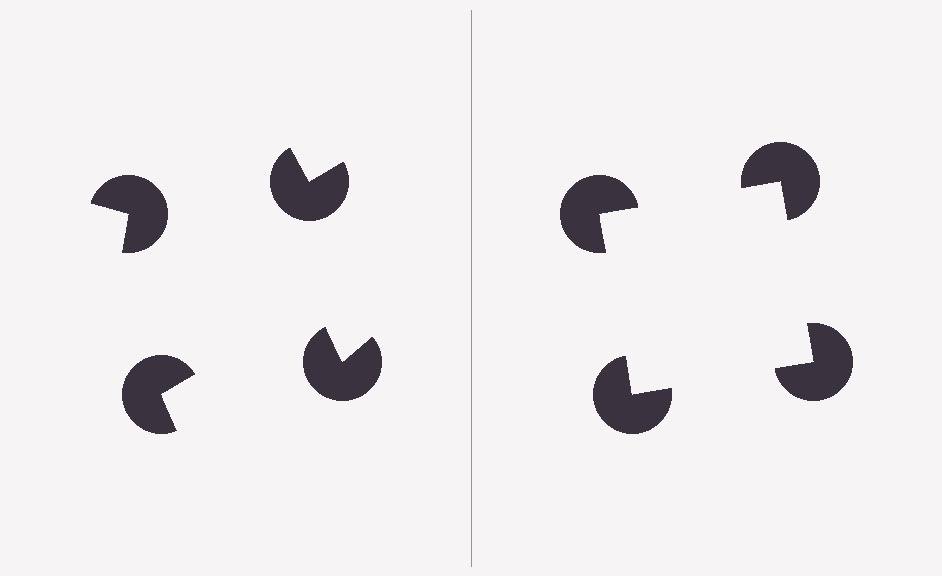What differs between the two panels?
The pac-man discs are positioned identically on both sides; only the wedge orientations differ. On the right they align to a square; on the left they are misaligned.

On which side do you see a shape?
An illusory square appears on the right side. On the left side the wedge cuts are rotated, so no coherent shape forms.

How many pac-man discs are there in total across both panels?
8 — 4 on each side.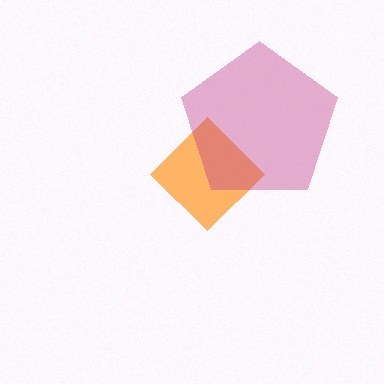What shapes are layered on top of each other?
The layered shapes are: an orange diamond, a magenta pentagon.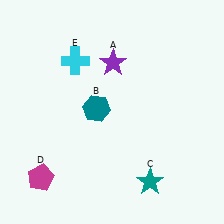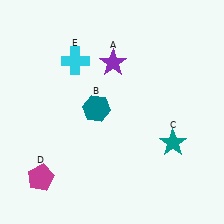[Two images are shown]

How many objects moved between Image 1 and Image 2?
1 object moved between the two images.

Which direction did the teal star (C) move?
The teal star (C) moved up.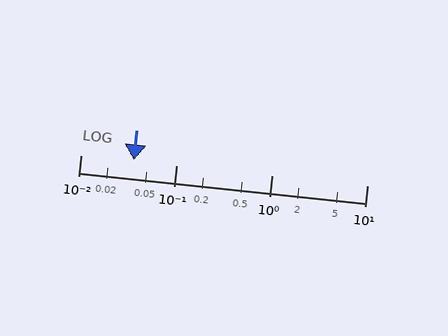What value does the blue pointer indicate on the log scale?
The pointer indicates approximately 0.036.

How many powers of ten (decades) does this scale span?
The scale spans 3 decades, from 0.01 to 10.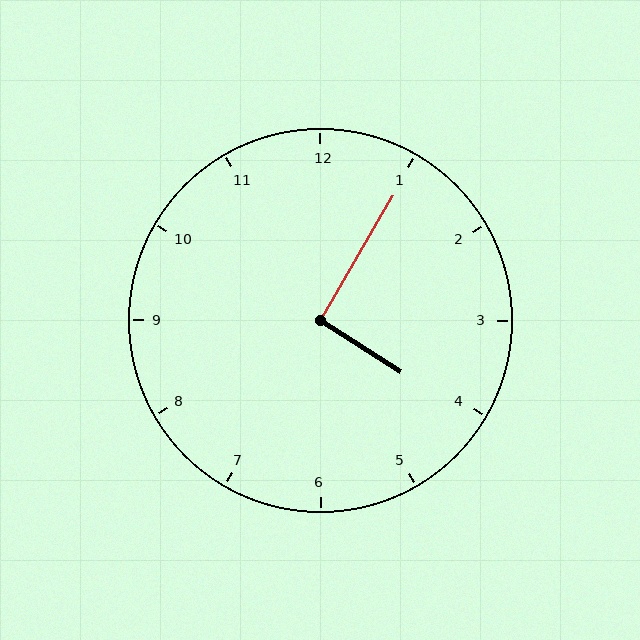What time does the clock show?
4:05.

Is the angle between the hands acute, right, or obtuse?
It is right.